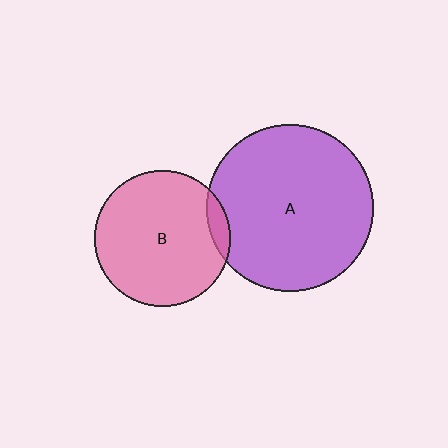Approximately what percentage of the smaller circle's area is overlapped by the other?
Approximately 5%.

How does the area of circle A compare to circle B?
Approximately 1.5 times.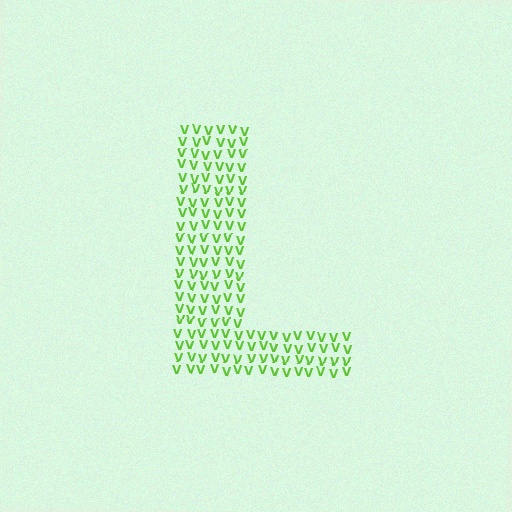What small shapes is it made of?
It is made of small letter V's.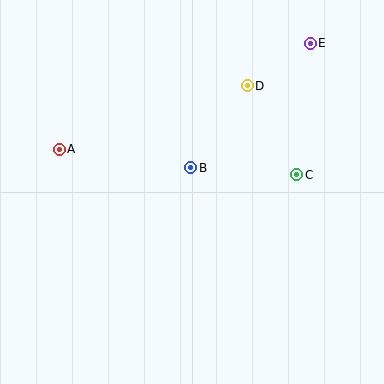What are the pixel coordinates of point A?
Point A is at (59, 149).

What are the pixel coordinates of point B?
Point B is at (191, 168).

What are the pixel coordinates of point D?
Point D is at (247, 86).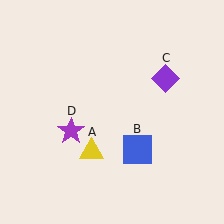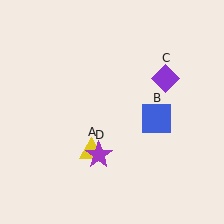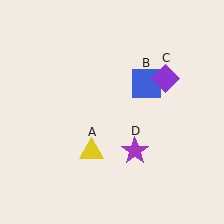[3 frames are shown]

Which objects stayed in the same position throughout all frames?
Yellow triangle (object A) and purple diamond (object C) remained stationary.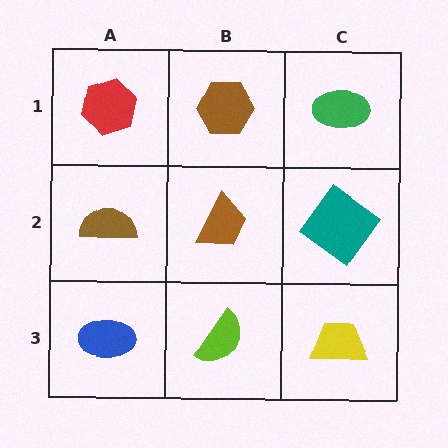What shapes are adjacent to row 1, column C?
A teal diamond (row 2, column C), a brown hexagon (row 1, column B).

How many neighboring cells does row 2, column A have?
3.